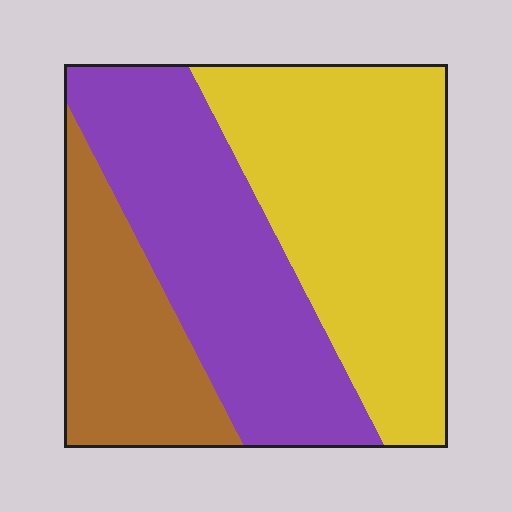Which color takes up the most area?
Yellow, at roughly 40%.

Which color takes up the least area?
Brown, at roughly 20%.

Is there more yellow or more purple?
Yellow.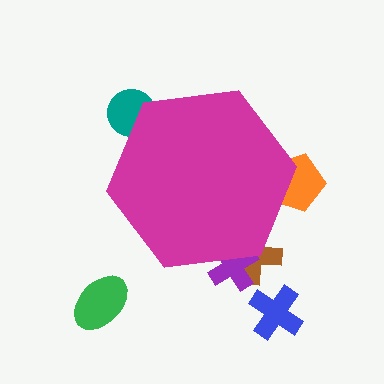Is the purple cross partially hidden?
Yes, the purple cross is partially hidden behind the magenta hexagon.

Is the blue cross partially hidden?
No, the blue cross is fully visible.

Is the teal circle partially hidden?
Yes, the teal circle is partially hidden behind the magenta hexagon.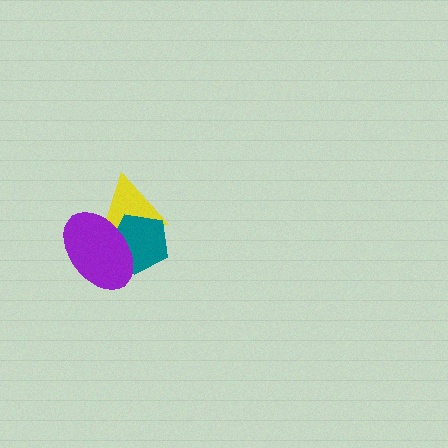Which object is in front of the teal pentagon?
The purple ellipse is in front of the teal pentagon.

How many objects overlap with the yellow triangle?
2 objects overlap with the yellow triangle.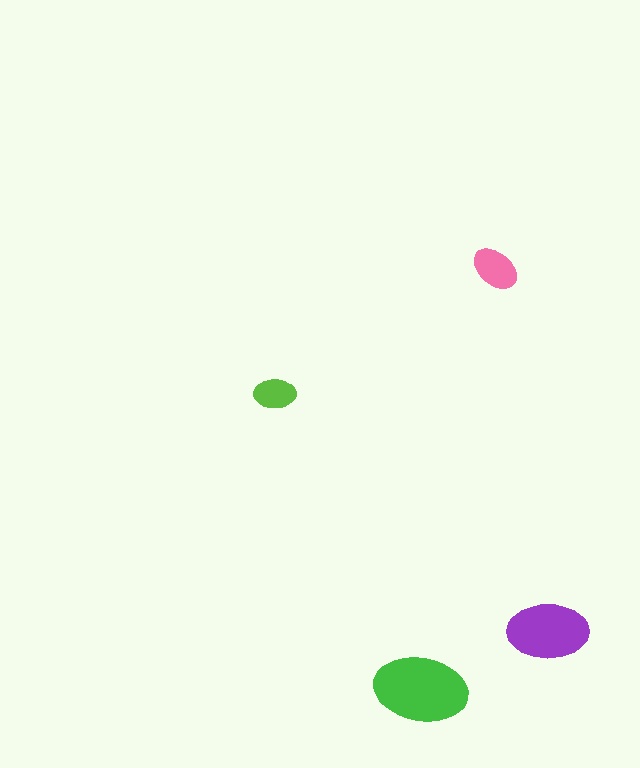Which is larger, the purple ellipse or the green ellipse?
The green one.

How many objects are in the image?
There are 4 objects in the image.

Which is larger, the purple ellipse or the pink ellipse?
The purple one.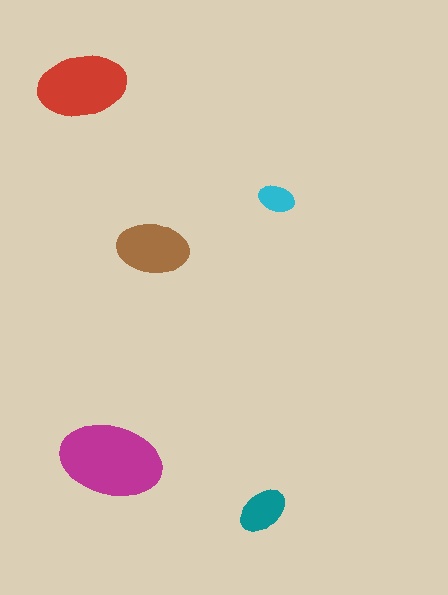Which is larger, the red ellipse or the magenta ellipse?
The magenta one.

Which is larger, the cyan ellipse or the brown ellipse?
The brown one.